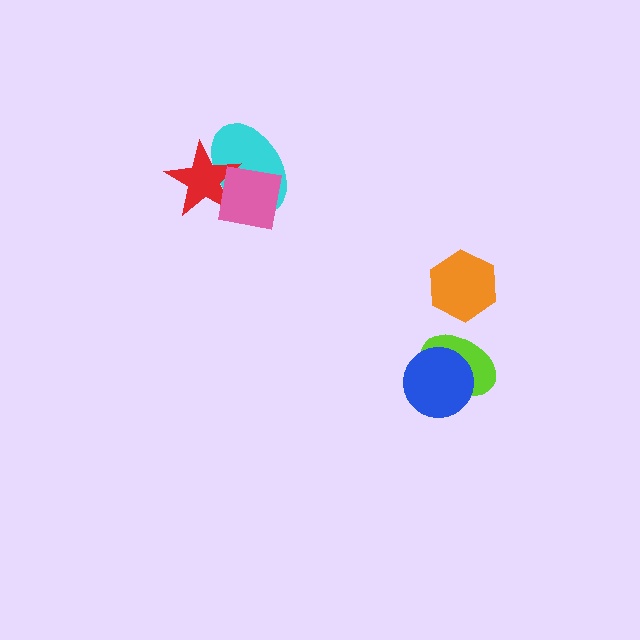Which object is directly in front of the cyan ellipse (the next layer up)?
The red star is directly in front of the cyan ellipse.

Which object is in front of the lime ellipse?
The blue circle is in front of the lime ellipse.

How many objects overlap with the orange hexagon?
0 objects overlap with the orange hexagon.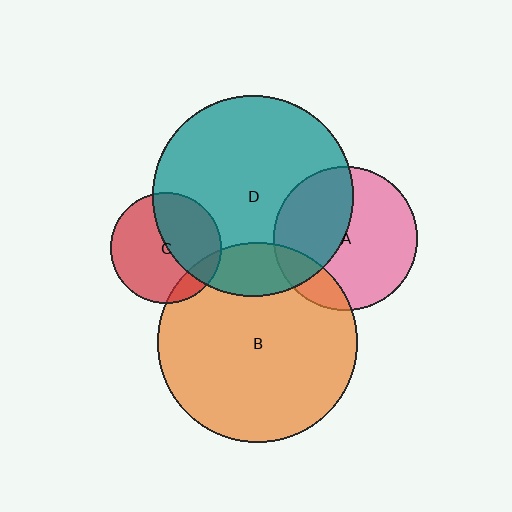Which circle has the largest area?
Circle D (teal).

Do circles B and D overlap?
Yes.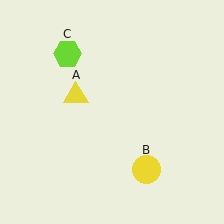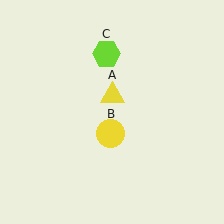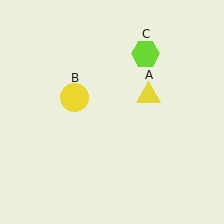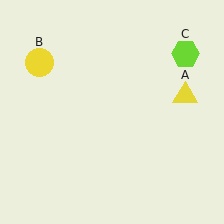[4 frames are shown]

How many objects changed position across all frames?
3 objects changed position: yellow triangle (object A), yellow circle (object B), lime hexagon (object C).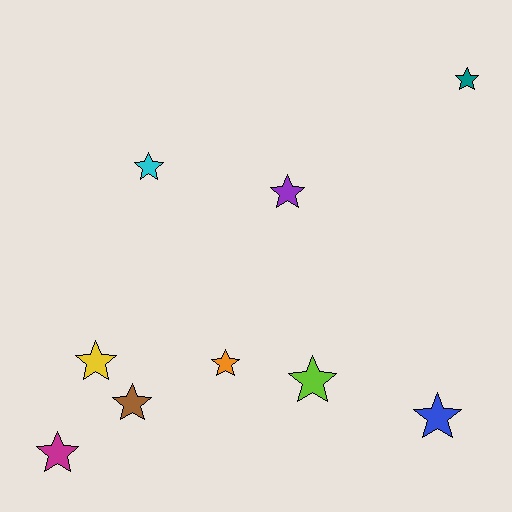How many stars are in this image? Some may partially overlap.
There are 9 stars.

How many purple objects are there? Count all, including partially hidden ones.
There is 1 purple object.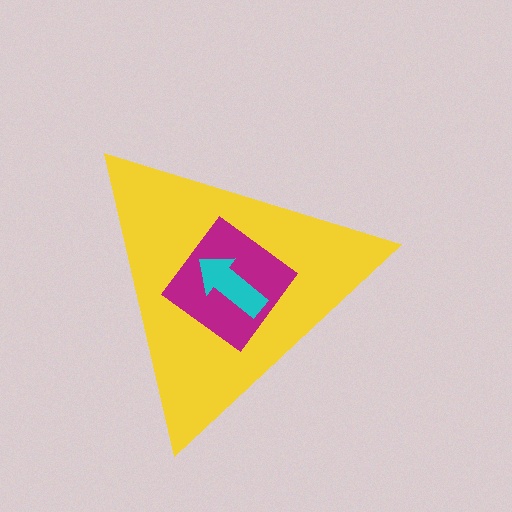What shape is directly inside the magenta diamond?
The cyan arrow.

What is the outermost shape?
The yellow triangle.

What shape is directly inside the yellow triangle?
The magenta diamond.